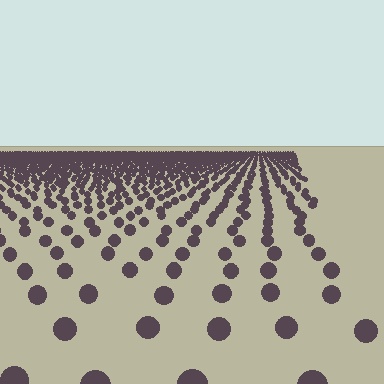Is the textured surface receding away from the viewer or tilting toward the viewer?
The surface is receding away from the viewer. Texture elements get smaller and denser toward the top.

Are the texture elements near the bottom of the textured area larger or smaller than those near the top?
Larger. Near the bottom, elements are closer to the viewer and appear at a bigger on-screen size.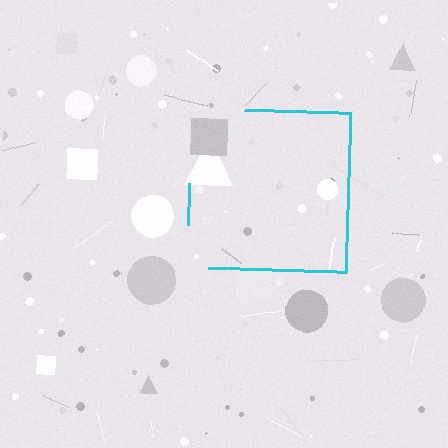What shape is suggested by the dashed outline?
The dashed outline suggests a square.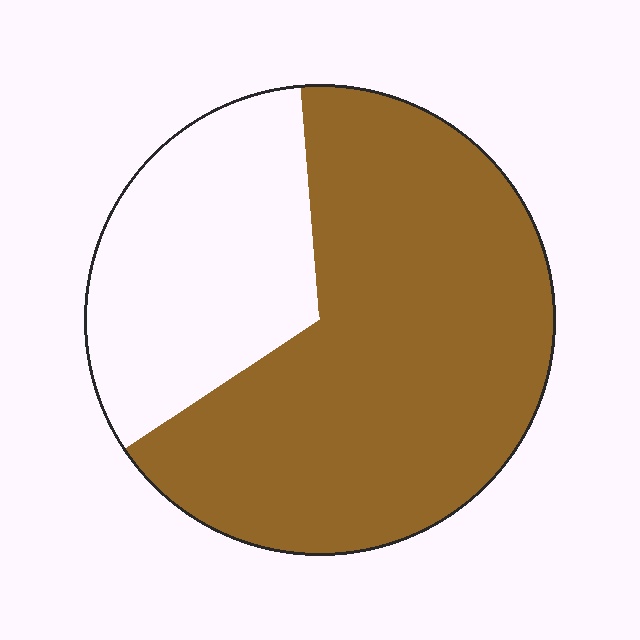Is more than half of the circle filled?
Yes.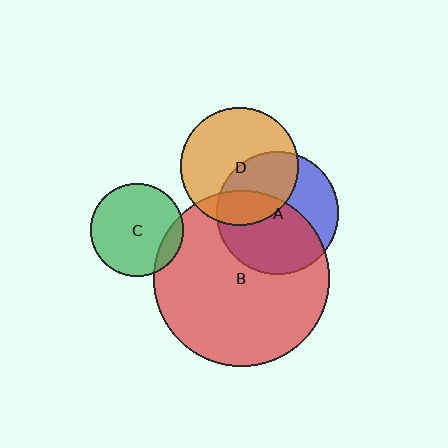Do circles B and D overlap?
Yes.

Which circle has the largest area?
Circle B (red).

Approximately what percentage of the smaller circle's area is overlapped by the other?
Approximately 20%.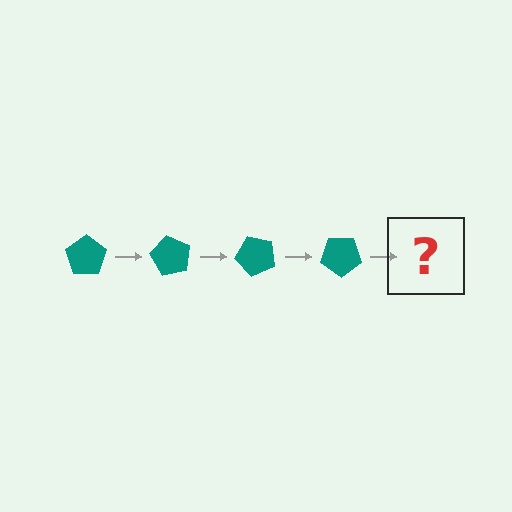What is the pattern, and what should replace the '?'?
The pattern is that the pentagon rotates 60 degrees each step. The '?' should be a teal pentagon rotated 240 degrees.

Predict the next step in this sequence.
The next step is a teal pentagon rotated 240 degrees.